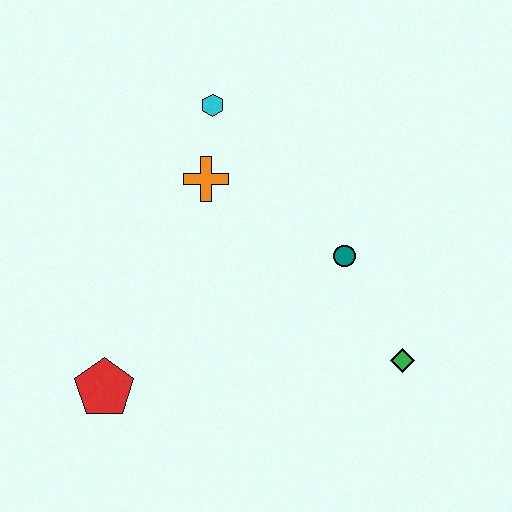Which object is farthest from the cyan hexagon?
The green diamond is farthest from the cyan hexagon.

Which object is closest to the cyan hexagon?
The orange cross is closest to the cyan hexagon.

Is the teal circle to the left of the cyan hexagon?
No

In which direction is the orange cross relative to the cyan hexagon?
The orange cross is below the cyan hexagon.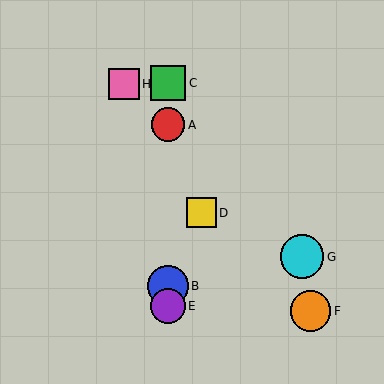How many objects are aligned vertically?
4 objects (A, B, C, E) are aligned vertically.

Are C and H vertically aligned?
No, C is at x≈168 and H is at x≈124.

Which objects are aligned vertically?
Objects A, B, C, E are aligned vertically.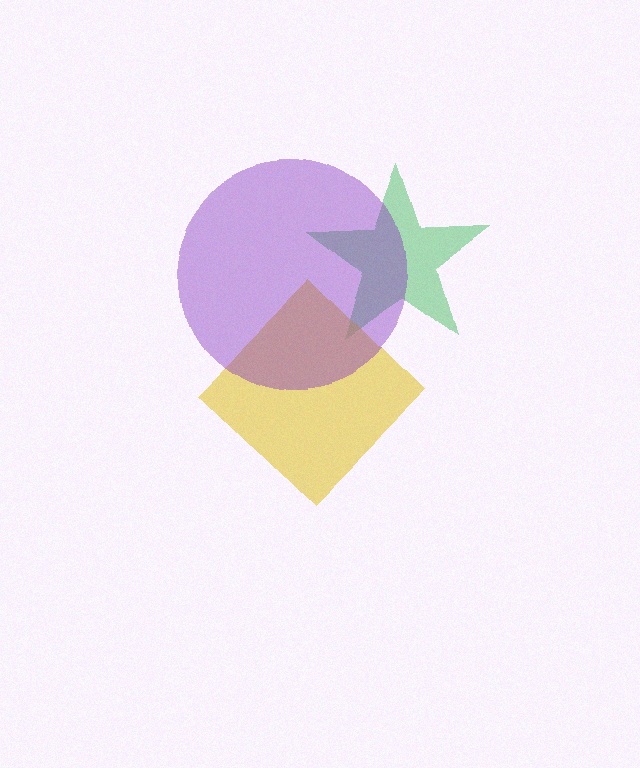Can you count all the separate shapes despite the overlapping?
Yes, there are 3 separate shapes.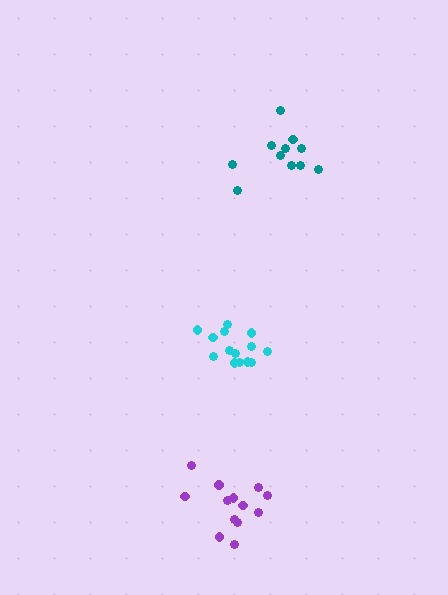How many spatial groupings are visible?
There are 3 spatial groupings.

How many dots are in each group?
Group 1: 14 dots, Group 2: 11 dots, Group 3: 13 dots (38 total).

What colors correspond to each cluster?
The clusters are colored: cyan, teal, purple.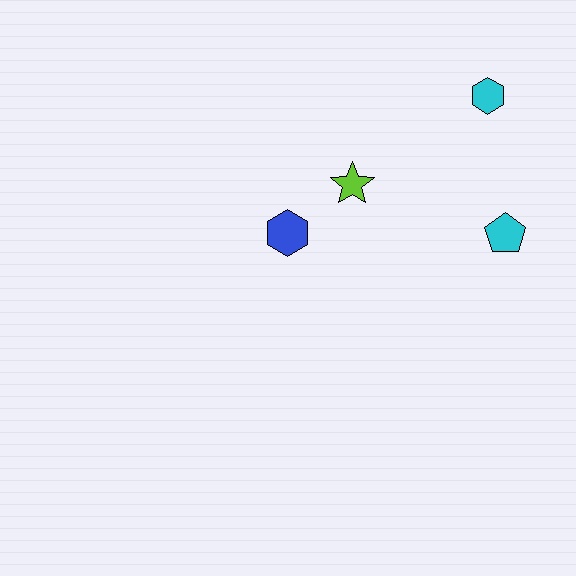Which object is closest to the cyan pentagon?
The cyan hexagon is closest to the cyan pentagon.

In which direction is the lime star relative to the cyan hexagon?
The lime star is to the left of the cyan hexagon.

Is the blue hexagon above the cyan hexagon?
No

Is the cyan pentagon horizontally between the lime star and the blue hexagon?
No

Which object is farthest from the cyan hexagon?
The blue hexagon is farthest from the cyan hexagon.